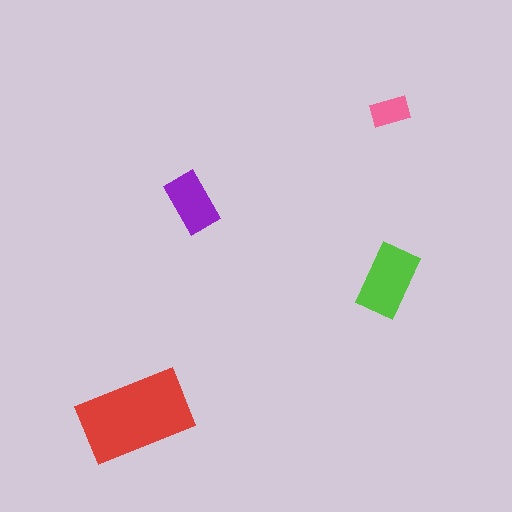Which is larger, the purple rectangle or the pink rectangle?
The purple one.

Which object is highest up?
The pink rectangle is topmost.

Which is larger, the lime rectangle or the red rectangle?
The red one.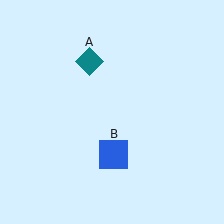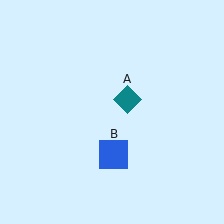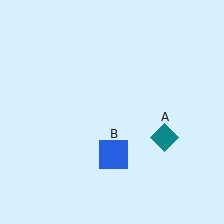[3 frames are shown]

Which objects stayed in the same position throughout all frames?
Blue square (object B) remained stationary.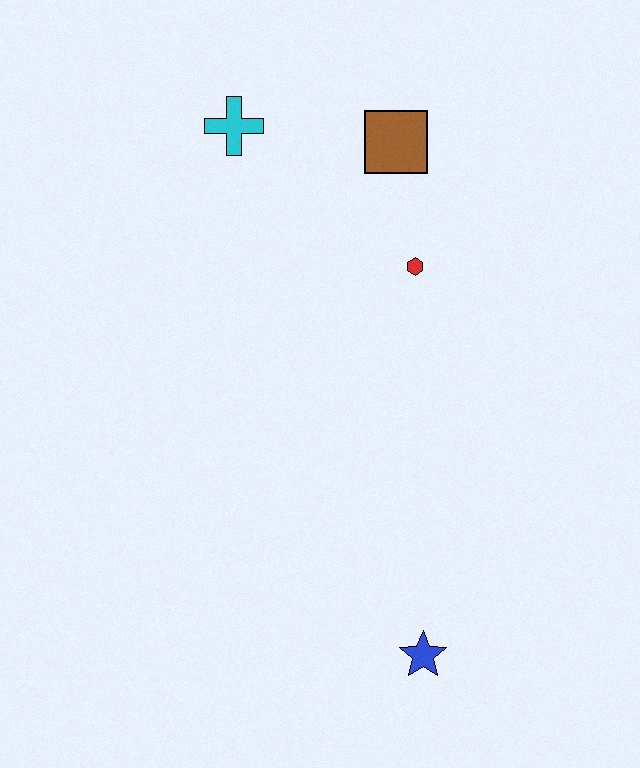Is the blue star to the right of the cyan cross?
Yes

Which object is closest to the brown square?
The red hexagon is closest to the brown square.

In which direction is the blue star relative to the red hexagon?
The blue star is below the red hexagon.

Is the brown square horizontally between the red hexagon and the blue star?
No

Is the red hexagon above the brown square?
No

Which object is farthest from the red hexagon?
The blue star is farthest from the red hexagon.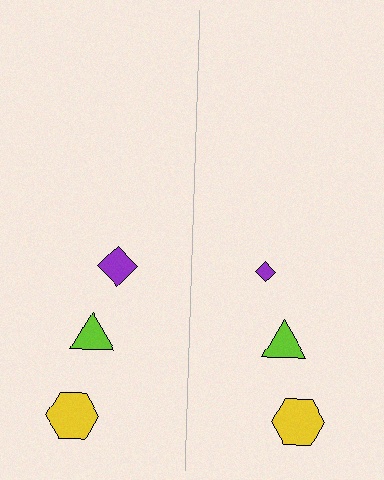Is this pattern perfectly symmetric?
No, the pattern is not perfectly symmetric. The purple diamond on the right side has a different size than its mirror counterpart.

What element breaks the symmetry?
The purple diamond on the right side has a different size than its mirror counterpart.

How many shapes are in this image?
There are 6 shapes in this image.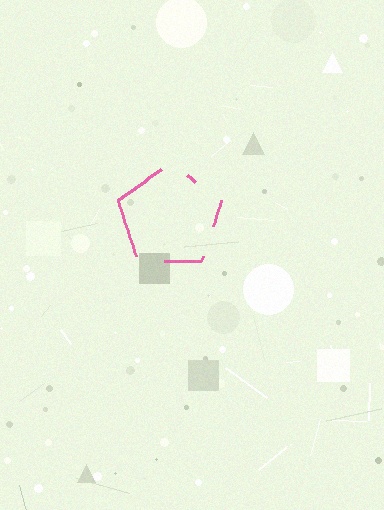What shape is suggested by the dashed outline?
The dashed outline suggests a pentagon.